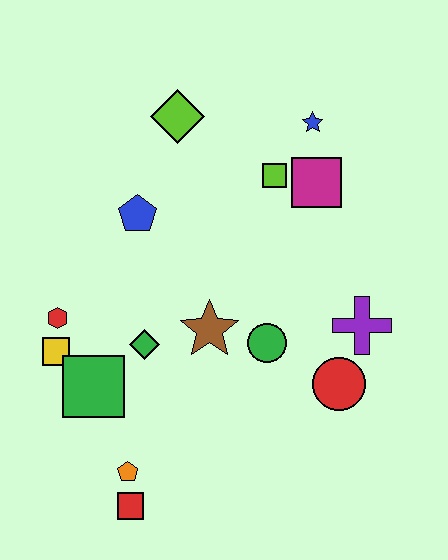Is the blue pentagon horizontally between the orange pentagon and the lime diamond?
Yes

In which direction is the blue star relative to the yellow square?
The blue star is to the right of the yellow square.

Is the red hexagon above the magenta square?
No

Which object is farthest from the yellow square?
The blue star is farthest from the yellow square.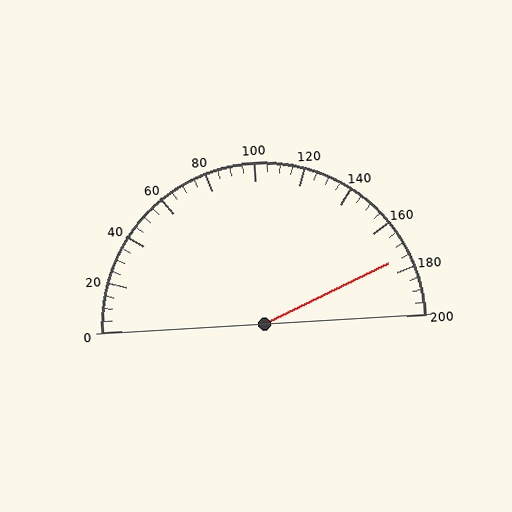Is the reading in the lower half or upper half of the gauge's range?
The reading is in the upper half of the range (0 to 200).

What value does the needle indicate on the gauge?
The needle indicates approximately 175.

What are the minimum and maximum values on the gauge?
The gauge ranges from 0 to 200.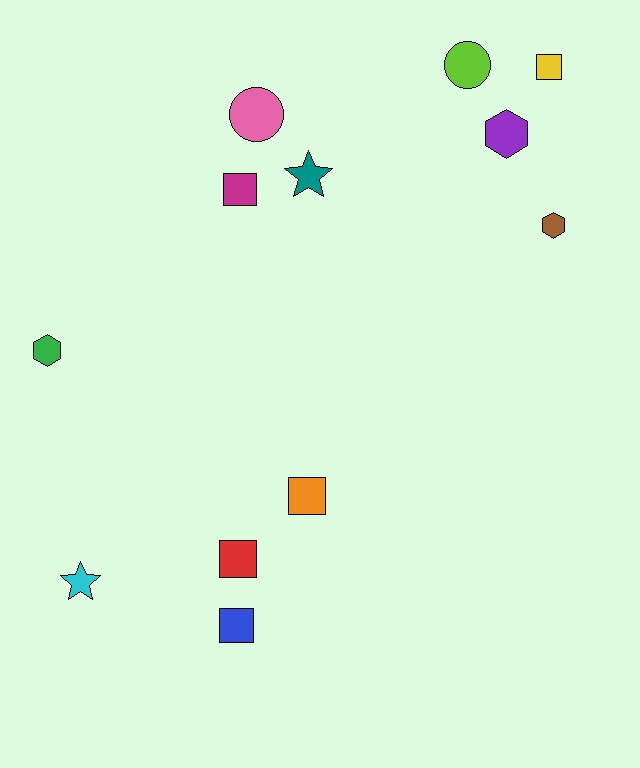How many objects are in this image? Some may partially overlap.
There are 12 objects.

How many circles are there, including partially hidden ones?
There are 2 circles.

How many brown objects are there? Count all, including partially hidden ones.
There is 1 brown object.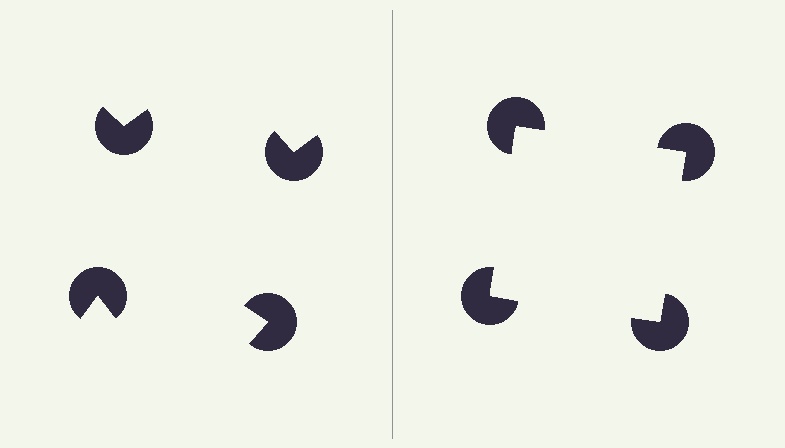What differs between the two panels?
The pac-man discs are positioned identically on both sides; only the wedge orientations differ. On the right they align to a square; on the left they are misaligned.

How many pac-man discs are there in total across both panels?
8 — 4 on each side.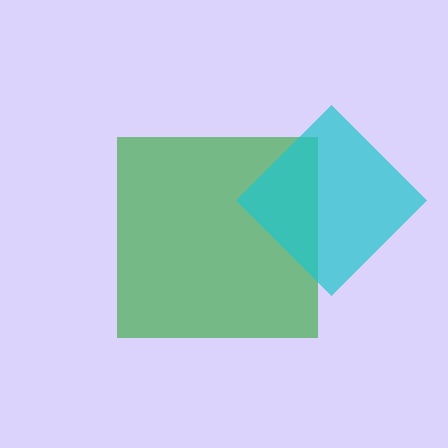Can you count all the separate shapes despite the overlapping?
Yes, there are 2 separate shapes.